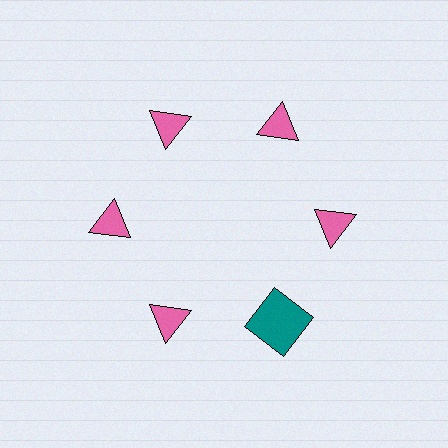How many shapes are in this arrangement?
There are 6 shapes arranged in a ring pattern.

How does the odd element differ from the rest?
It differs in both color (teal instead of pink) and shape (square instead of triangle).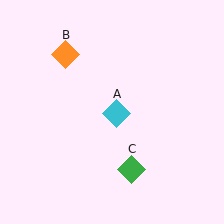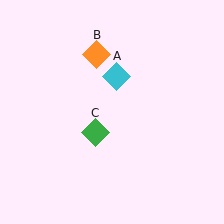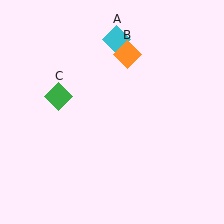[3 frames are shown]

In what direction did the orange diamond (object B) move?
The orange diamond (object B) moved right.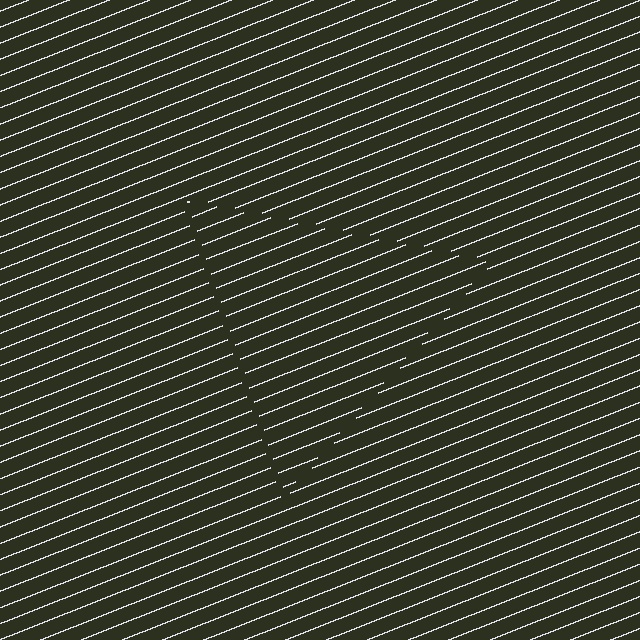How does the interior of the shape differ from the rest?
The interior of the shape contains the same grating, shifted by half a period — the contour is defined by the phase discontinuity where line-ends from the inner and outer gratings abut.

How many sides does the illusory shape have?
3 sides — the line-ends trace a triangle.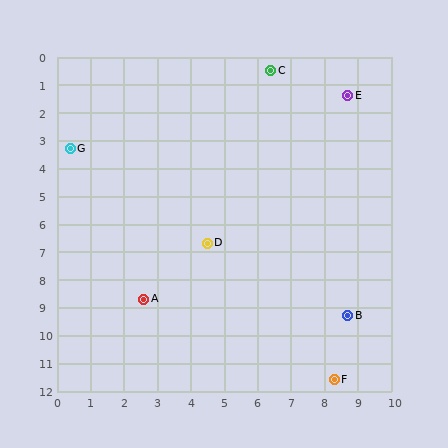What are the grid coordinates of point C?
Point C is at approximately (6.4, 0.5).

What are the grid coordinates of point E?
Point E is at approximately (8.7, 1.4).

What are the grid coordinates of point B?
Point B is at approximately (8.7, 9.3).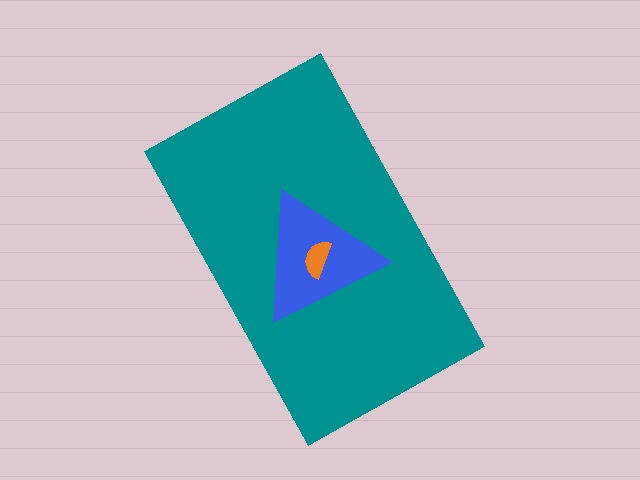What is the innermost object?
The orange semicircle.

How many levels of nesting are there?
3.